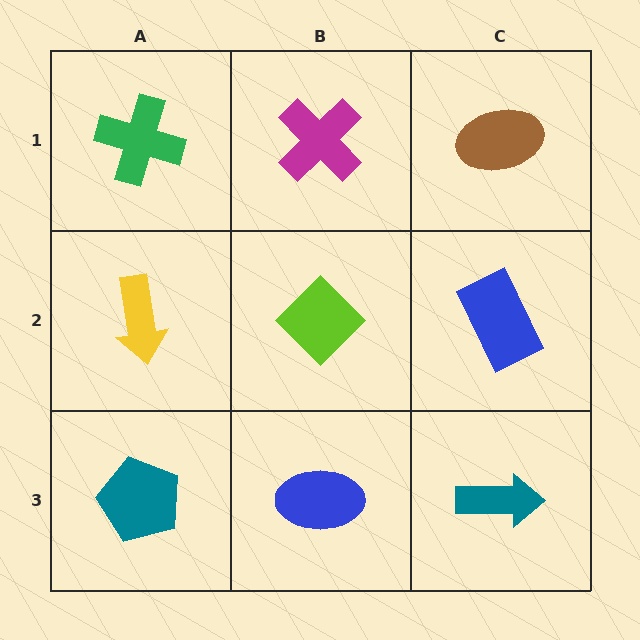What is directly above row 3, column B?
A lime diamond.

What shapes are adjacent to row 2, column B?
A magenta cross (row 1, column B), a blue ellipse (row 3, column B), a yellow arrow (row 2, column A), a blue rectangle (row 2, column C).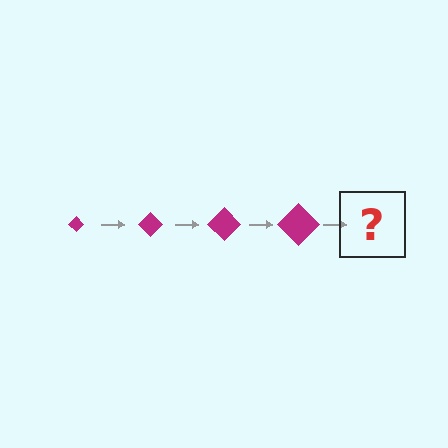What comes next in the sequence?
The next element should be a magenta diamond, larger than the previous one.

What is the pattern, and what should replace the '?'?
The pattern is that the diamond gets progressively larger each step. The '?' should be a magenta diamond, larger than the previous one.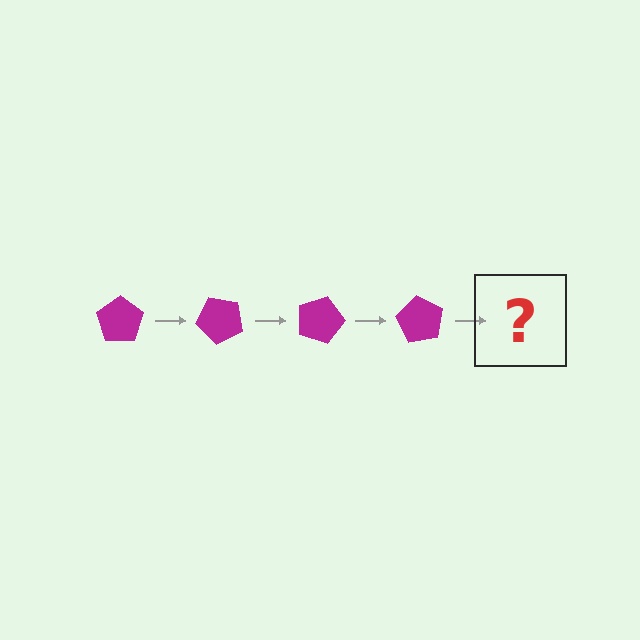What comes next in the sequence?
The next element should be a magenta pentagon rotated 180 degrees.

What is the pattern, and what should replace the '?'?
The pattern is that the pentagon rotates 45 degrees each step. The '?' should be a magenta pentagon rotated 180 degrees.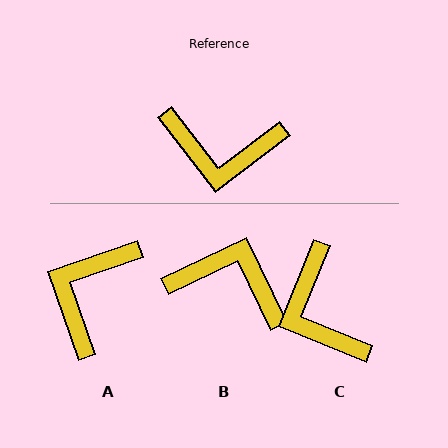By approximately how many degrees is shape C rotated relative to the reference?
Approximately 59 degrees clockwise.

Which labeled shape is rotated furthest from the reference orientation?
B, about 168 degrees away.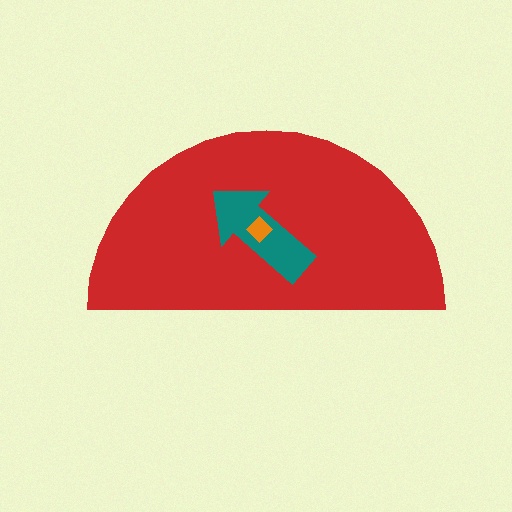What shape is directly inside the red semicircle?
The teal arrow.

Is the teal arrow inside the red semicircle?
Yes.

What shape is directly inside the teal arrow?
The orange diamond.